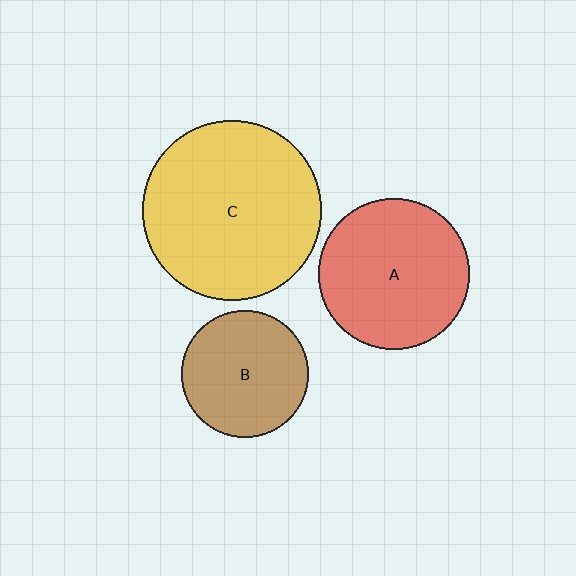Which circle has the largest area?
Circle C (yellow).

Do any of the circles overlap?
No, none of the circles overlap.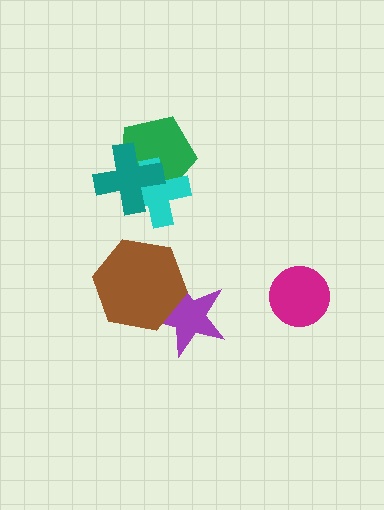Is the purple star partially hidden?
Yes, it is partially covered by another shape.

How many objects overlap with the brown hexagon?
1 object overlaps with the brown hexagon.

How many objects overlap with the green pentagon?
2 objects overlap with the green pentagon.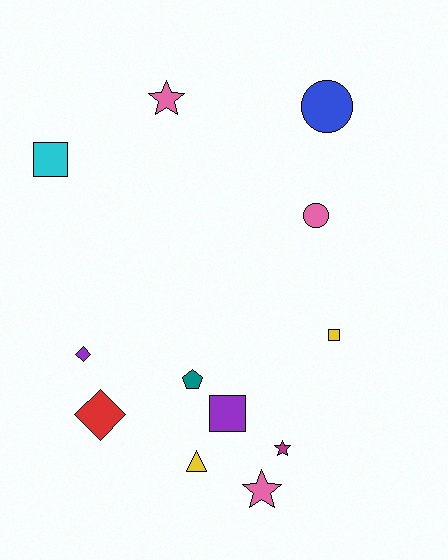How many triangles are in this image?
There is 1 triangle.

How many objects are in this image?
There are 12 objects.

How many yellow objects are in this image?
There are 2 yellow objects.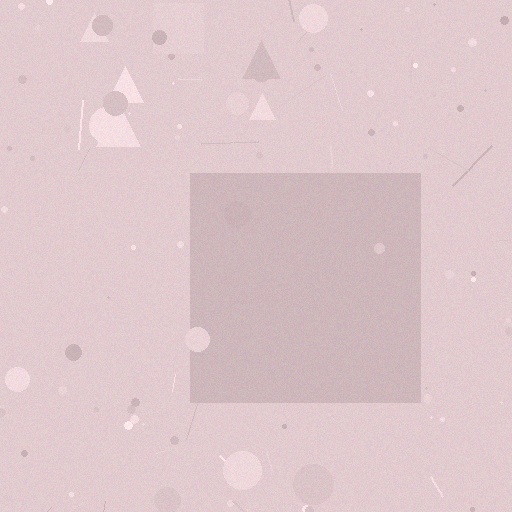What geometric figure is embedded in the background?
A square is embedded in the background.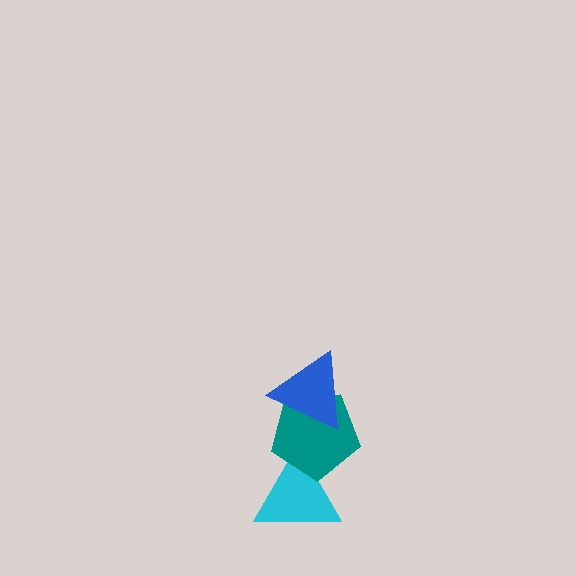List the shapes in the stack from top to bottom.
From top to bottom: the blue triangle, the teal pentagon, the cyan triangle.